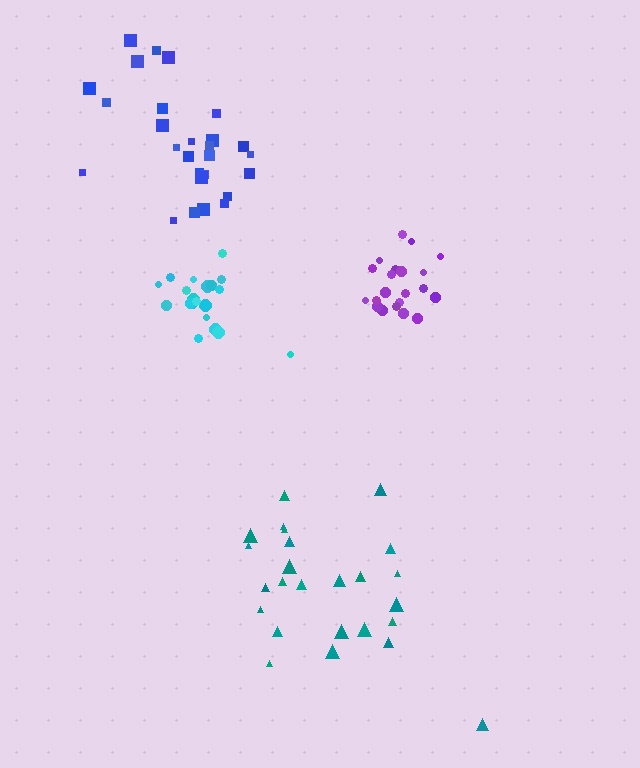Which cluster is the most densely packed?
Purple.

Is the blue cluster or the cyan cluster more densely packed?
Cyan.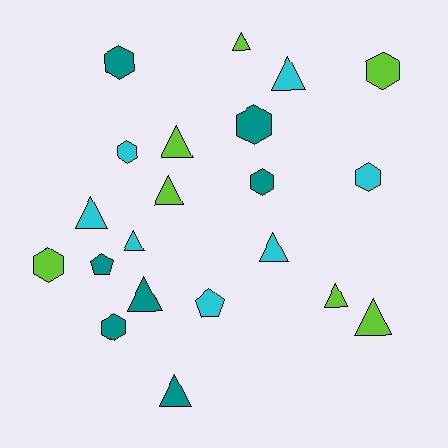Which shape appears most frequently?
Triangle, with 11 objects.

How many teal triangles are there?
There are 2 teal triangles.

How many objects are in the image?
There are 21 objects.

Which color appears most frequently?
Teal, with 7 objects.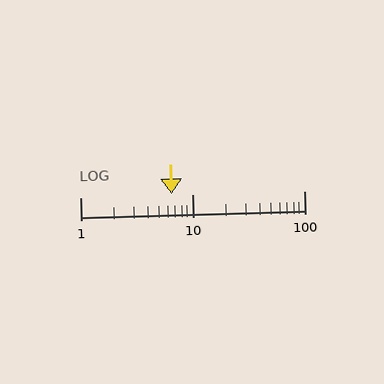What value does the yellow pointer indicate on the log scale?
The pointer indicates approximately 6.6.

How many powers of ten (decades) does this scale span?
The scale spans 2 decades, from 1 to 100.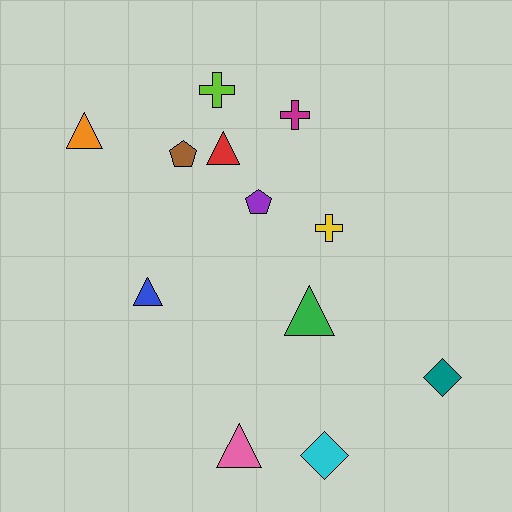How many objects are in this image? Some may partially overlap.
There are 12 objects.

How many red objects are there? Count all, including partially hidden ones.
There is 1 red object.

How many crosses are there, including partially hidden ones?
There are 3 crosses.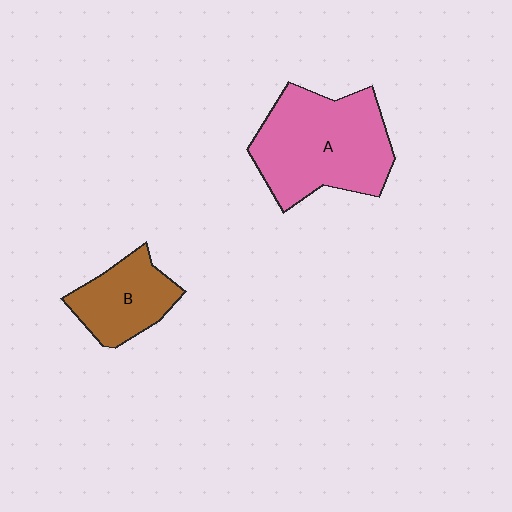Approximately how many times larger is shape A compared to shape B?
Approximately 1.9 times.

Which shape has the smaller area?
Shape B (brown).